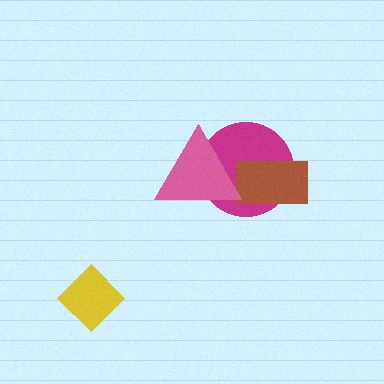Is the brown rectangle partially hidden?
Yes, it is partially covered by another shape.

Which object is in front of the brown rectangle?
The pink triangle is in front of the brown rectangle.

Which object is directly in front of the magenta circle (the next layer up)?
The brown rectangle is directly in front of the magenta circle.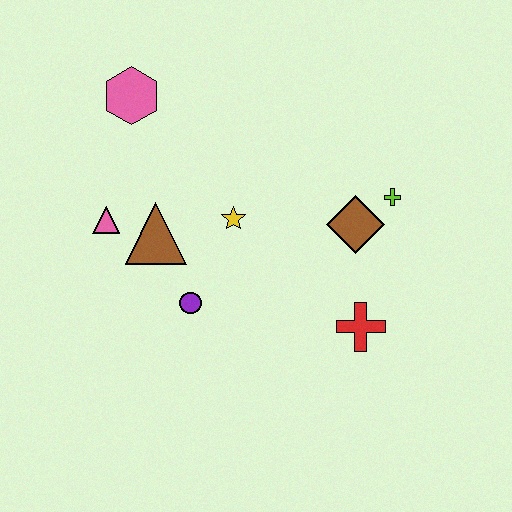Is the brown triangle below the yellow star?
Yes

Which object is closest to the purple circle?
The brown triangle is closest to the purple circle.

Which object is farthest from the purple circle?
The lime cross is farthest from the purple circle.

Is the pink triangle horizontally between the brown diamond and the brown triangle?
No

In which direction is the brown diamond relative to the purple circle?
The brown diamond is to the right of the purple circle.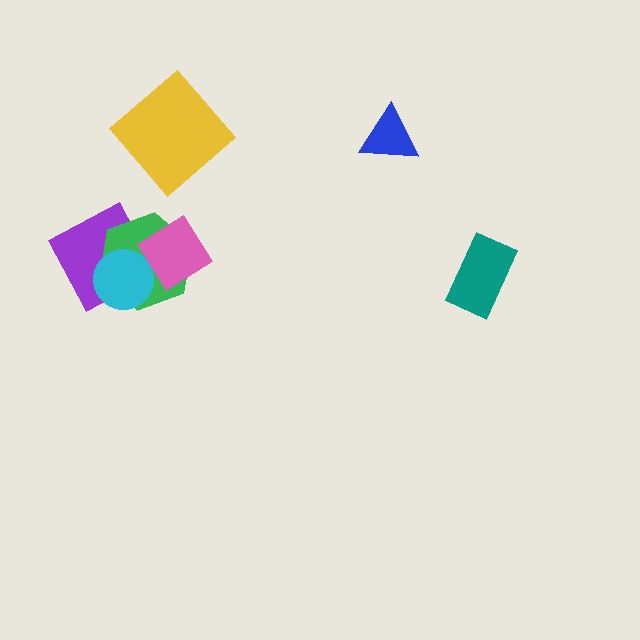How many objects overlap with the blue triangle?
0 objects overlap with the blue triangle.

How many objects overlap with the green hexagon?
3 objects overlap with the green hexagon.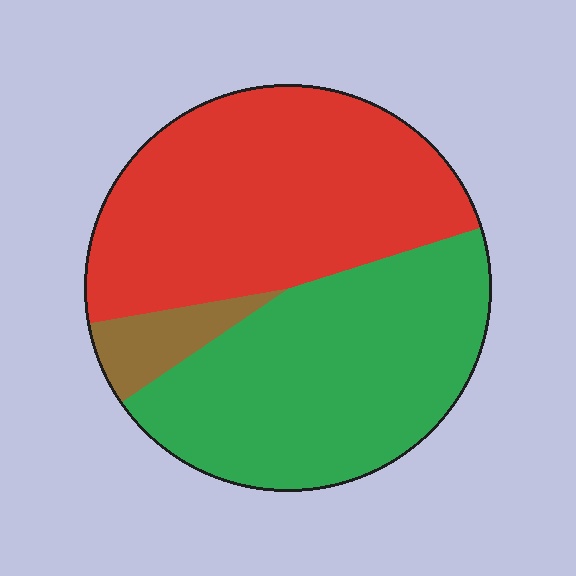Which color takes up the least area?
Brown, at roughly 5%.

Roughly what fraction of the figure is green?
Green covers roughly 45% of the figure.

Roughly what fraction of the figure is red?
Red takes up about one half (1/2) of the figure.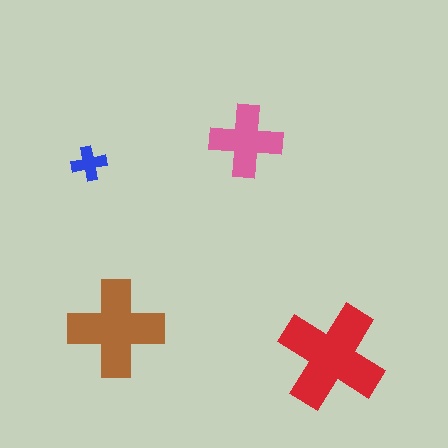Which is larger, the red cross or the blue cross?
The red one.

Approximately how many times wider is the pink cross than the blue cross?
About 2 times wider.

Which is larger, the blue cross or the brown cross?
The brown one.